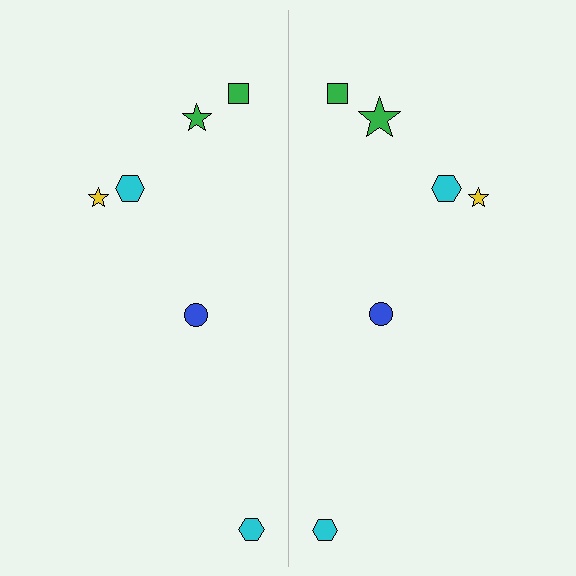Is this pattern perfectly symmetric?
No, the pattern is not perfectly symmetric. The green star on the right side has a different size than its mirror counterpart.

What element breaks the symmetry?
The green star on the right side has a different size than its mirror counterpart.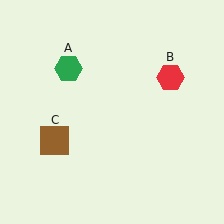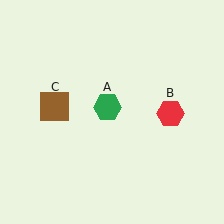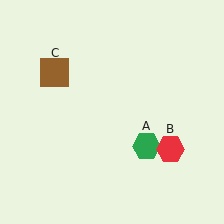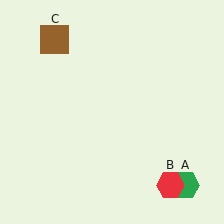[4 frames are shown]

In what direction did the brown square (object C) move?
The brown square (object C) moved up.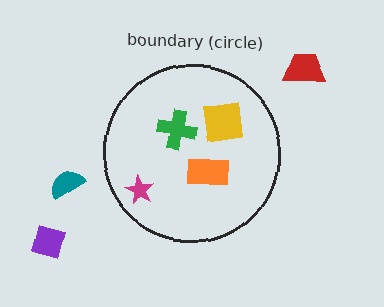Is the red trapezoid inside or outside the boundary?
Outside.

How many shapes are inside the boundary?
4 inside, 3 outside.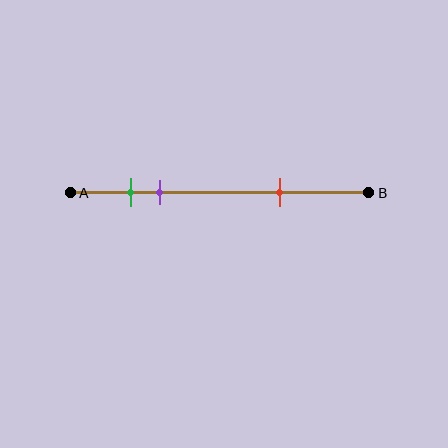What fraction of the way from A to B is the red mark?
The red mark is approximately 70% (0.7) of the way from A to B.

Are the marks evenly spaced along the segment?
No, the marks are not evenly spaced.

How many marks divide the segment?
There are 3 marks dividing the segment.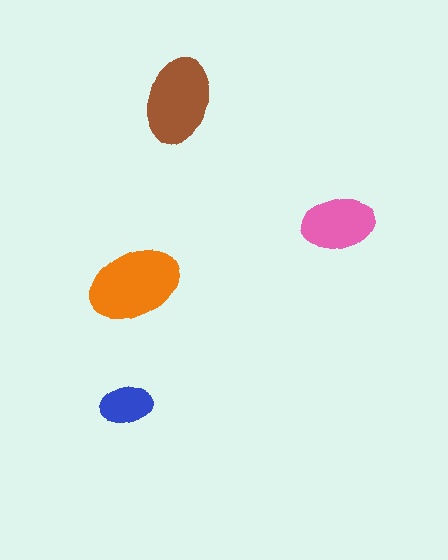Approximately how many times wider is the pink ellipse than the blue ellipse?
About 1.5 times wider.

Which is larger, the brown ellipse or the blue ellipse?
The brown one.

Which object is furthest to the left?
The blue ellipse is leftmost.